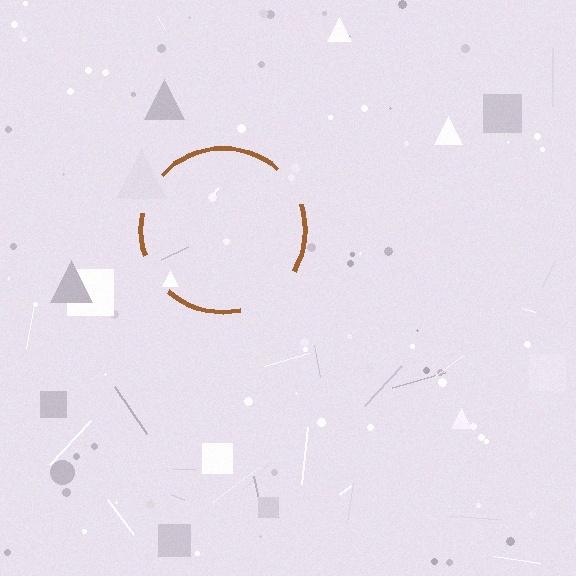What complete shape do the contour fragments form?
The contour fragments form a circle.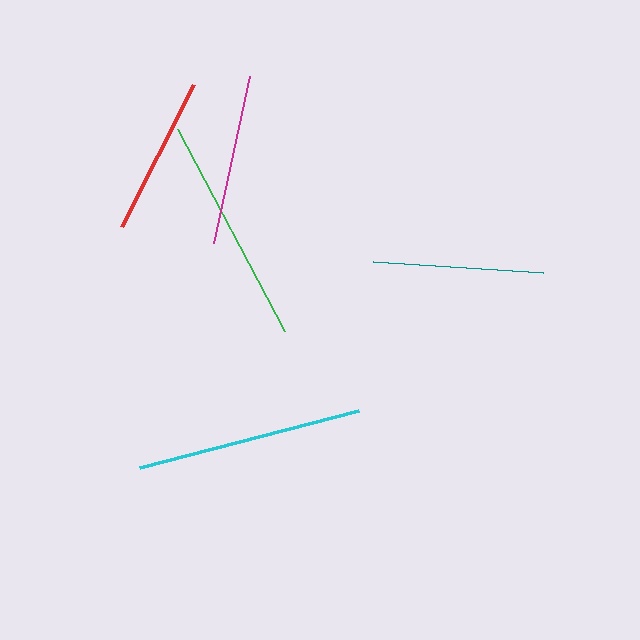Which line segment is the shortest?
The red line is the shortest at approximately 159 pixels.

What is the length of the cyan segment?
The cyan segment is approximately 226 pixels long.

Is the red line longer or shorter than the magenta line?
The magenta line is longer than the red line.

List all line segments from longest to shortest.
From longest to shortest: green, cyan, magenta, teal, red.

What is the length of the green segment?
The green segment is approximately 228 pixels long.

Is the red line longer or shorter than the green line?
The green line is longer than the red line.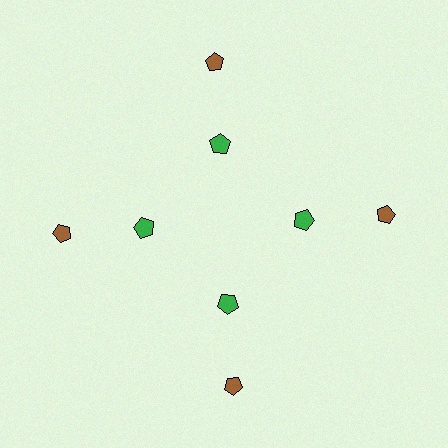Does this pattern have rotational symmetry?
Yes, this pattern has 4-fold rotational symmetry. It looks the same after rotating 90 degrees around the center.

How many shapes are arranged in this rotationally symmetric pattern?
There are 8 shapes, arranged in 4 groups of 2.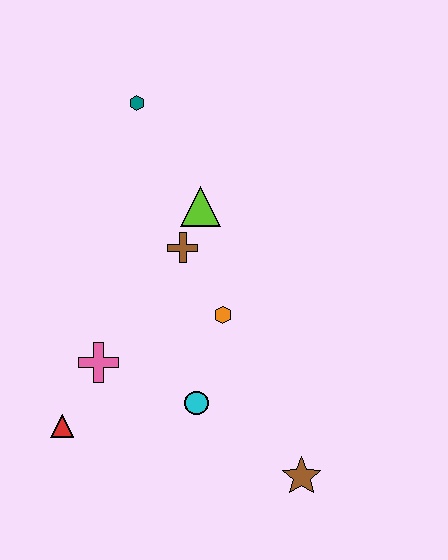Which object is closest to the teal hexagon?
The lime triangle is closest to the teal hexagon.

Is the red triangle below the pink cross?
Yes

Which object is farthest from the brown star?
The teal hexagon is farthest from the brown star.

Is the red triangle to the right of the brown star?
No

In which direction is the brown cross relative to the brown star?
The brown cross is above the brown star.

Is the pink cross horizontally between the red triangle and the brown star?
Yes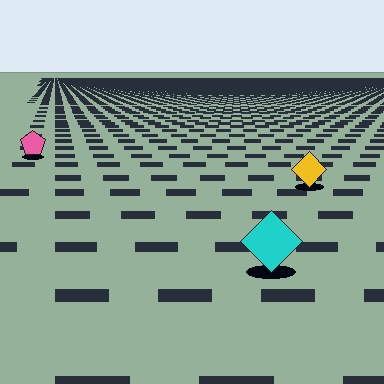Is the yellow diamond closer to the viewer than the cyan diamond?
No. The cyan diamond is closer — you can tell from the texture gradient: the ground texture is coarser near it.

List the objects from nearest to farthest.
From nearest to farthest: the cyan diamond, the yellow diamond, the pink pentagon.